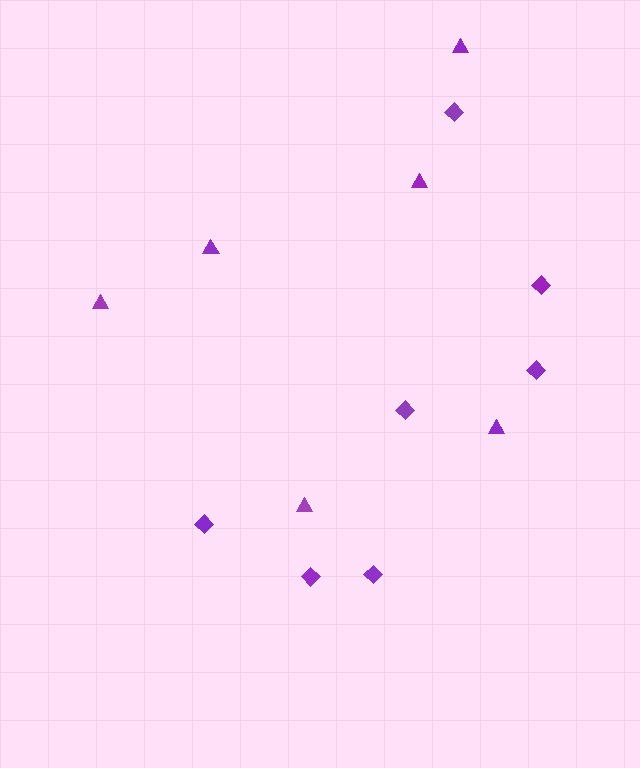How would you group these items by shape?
There are 2 groups: one group of triangles (6) and one group of diamonds (7).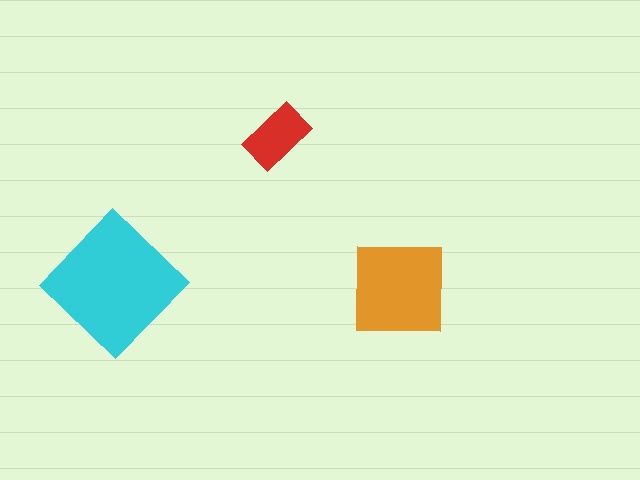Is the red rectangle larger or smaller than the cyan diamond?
Smaller.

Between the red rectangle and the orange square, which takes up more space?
The orange square.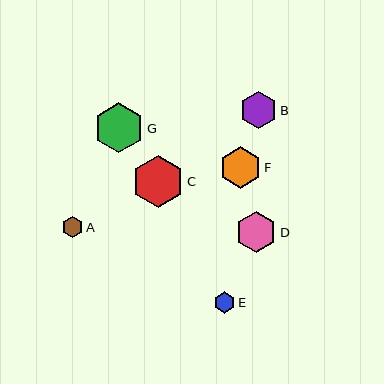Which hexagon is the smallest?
Hexagon A is the smallest with a size of approximately 21 pixels.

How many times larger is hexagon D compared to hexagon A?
Hexagon D is approximately 2.0 times the size of hexagon A.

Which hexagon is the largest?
Hexagon C is the largest with a size of approximately 52 pixels.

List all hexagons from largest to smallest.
From largest to smallest: C, G, F, D, B, E, A.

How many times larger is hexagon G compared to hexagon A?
Hexagon G is approximately 2.4 times the size of hexagon A.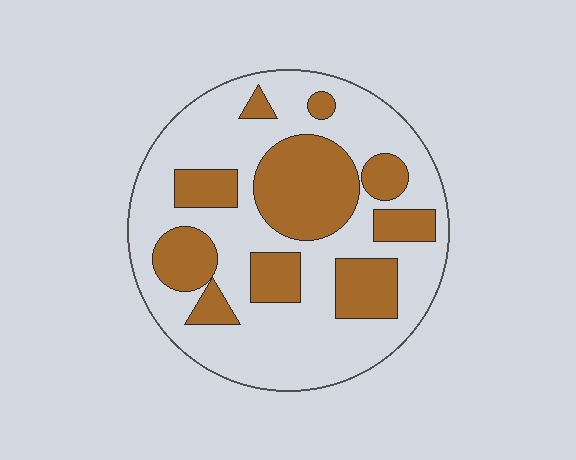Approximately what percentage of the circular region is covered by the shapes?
Approximately 35%.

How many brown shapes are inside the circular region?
10.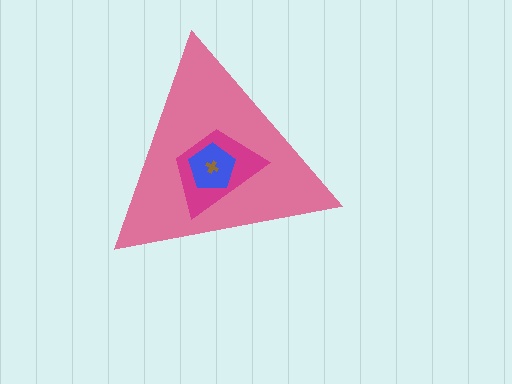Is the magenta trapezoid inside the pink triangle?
Yes.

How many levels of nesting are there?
4.